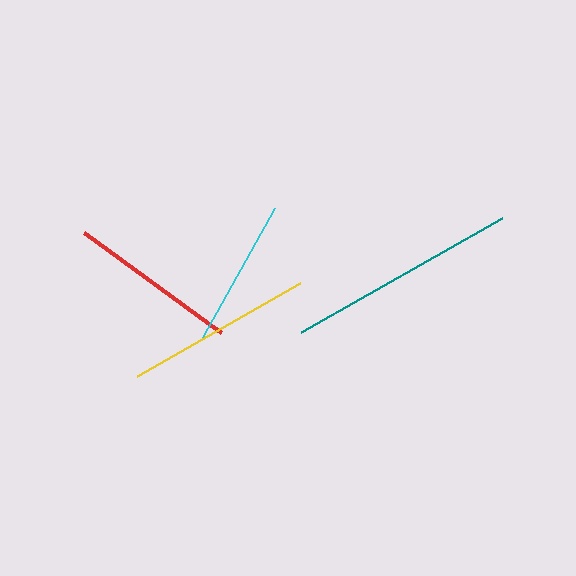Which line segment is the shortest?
The cyan line is the shortest at approximately 148 pixels.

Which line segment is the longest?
The teal line is the longest at approximately 231 pixels.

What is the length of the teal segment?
The teal segment is approximately 231 pixels long.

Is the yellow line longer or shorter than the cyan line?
The yellow line is longer than the cyan line.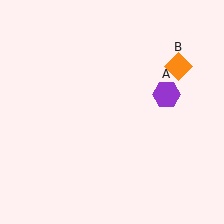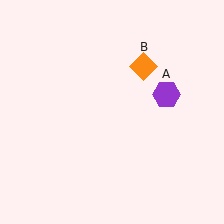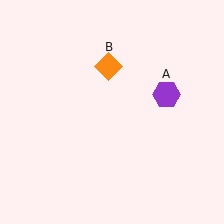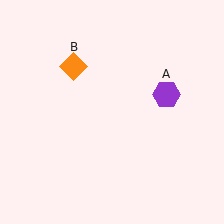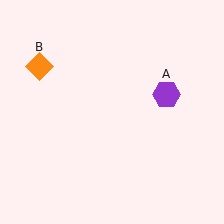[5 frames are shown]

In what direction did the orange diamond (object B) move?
The orange diamond (object B) moved left.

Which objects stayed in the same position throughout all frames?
Purple hexagon (object A) remained stationary.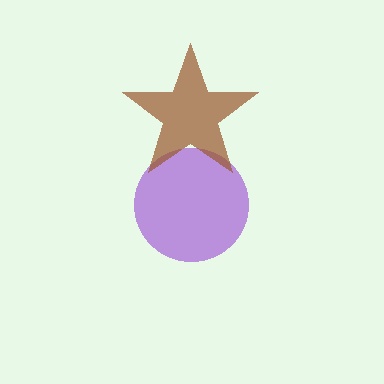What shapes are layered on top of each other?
The layered shapes are: a purple circle, a brown star.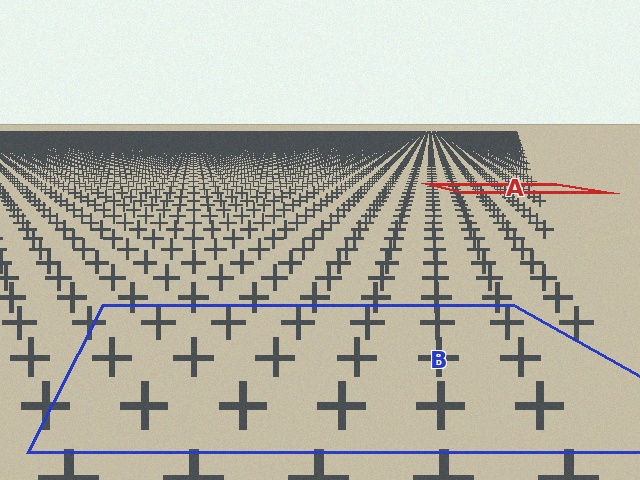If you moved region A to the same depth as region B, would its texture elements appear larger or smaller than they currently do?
They would appear larger. At a closer depth, the same texture elements are projected at a bigger on-screen size.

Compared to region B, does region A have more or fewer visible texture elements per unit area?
Region A has more texture elements per unit area — they are packed more densely because it is farther away.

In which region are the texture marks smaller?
The texture marks are smaller in region A, because it is farther away.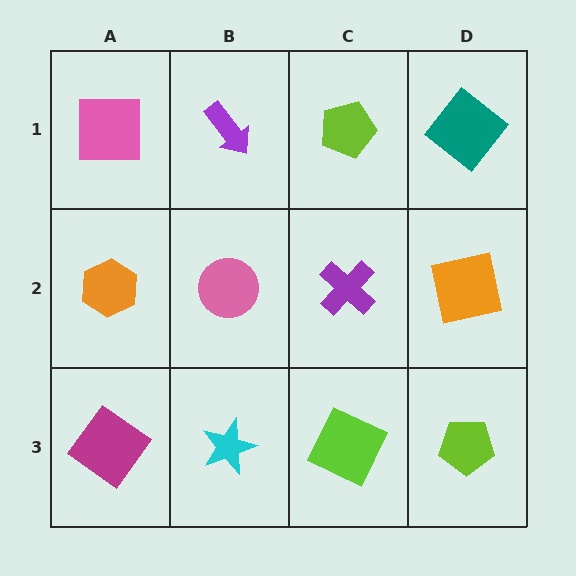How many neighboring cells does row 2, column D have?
3.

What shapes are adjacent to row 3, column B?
A pink circle (row 2, column B), a magenta diamond (row 3, column A), a lime square (row 3, column C).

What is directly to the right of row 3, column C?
A lime pentagon.